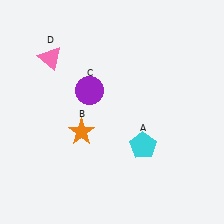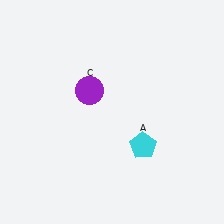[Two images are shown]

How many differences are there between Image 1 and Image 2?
There are 2 differences between the two images.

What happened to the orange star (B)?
The orange star (B) was removed in Image 2. It was in the bottom-left area of Image 1.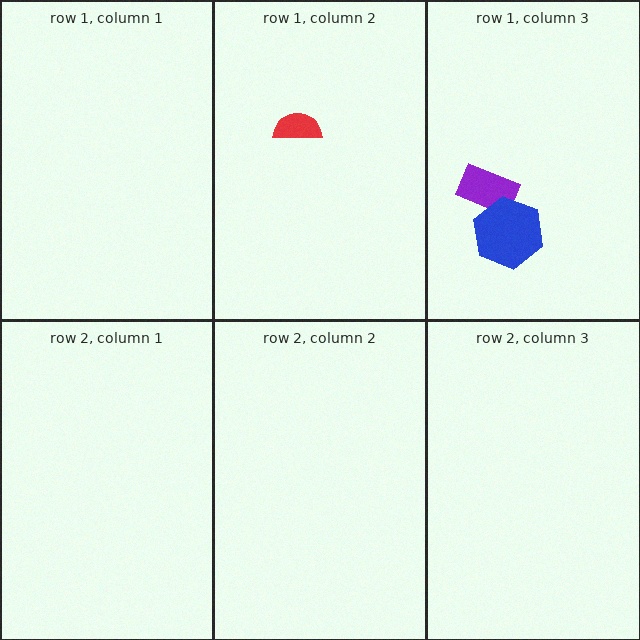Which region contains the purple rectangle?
The row 1, column 3 region.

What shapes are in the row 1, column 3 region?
The purple rectangle, the blue hexagon.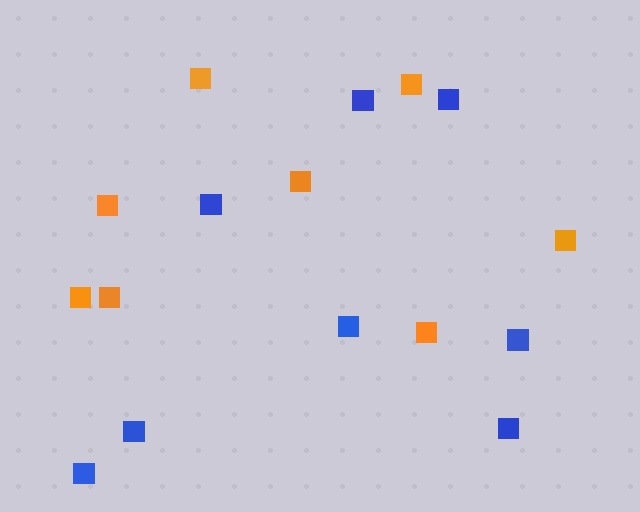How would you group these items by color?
There are 2 groups: one group of orange squares (8) and one group of blue squares (8).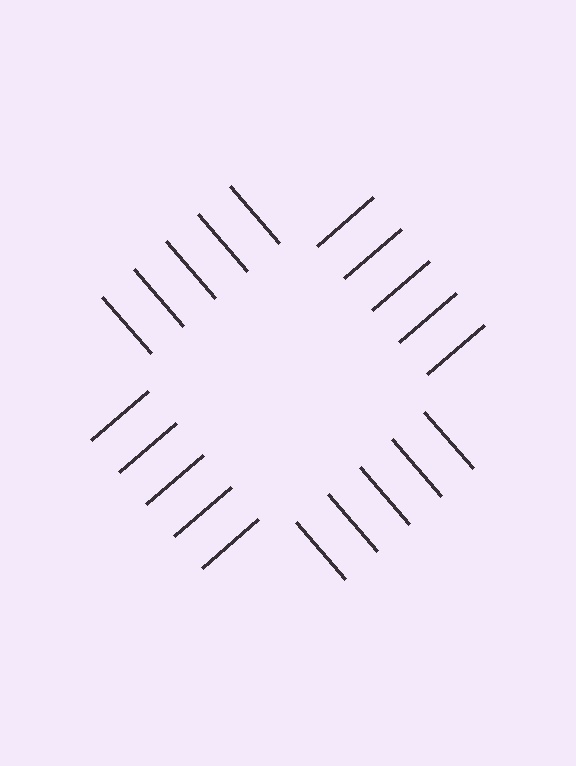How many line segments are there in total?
20 — 5 along each of the 4 edges.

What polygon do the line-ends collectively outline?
An illusory square — the line segments terminate on its edges but no continuous stroke is drawn.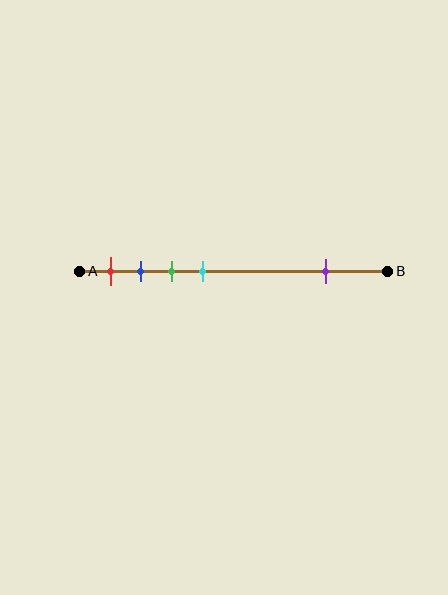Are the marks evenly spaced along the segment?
No, the marks are not evenly spaced.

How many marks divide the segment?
There are 5 marks dividing the segment.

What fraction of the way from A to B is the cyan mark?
The cyan mark is approximately 40% (0.4) of the way from A to B.